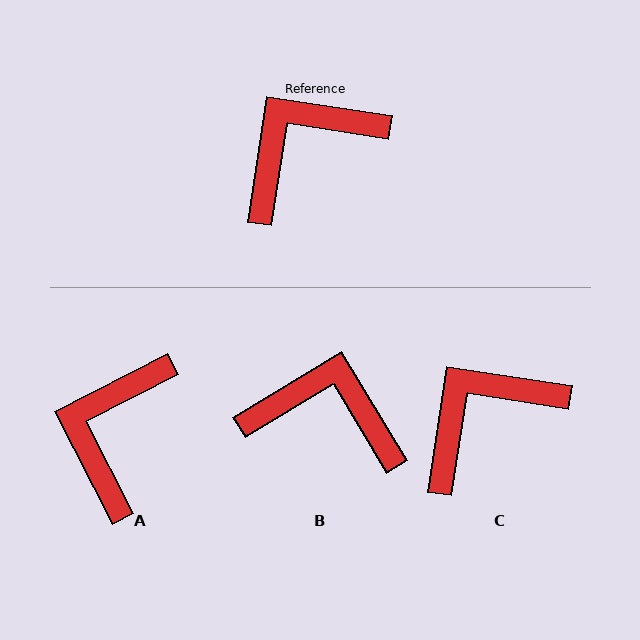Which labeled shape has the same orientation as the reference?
C.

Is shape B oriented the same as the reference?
No, it is off by about 50 degrees.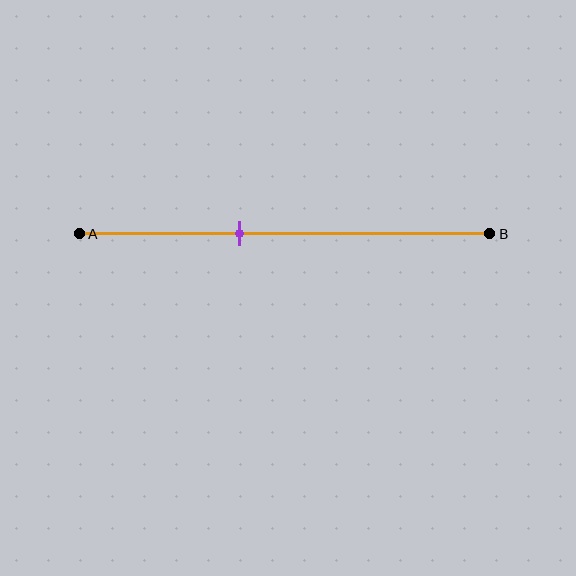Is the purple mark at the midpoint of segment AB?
No, the mark is at about 40% from A, not at the 50% midpoint.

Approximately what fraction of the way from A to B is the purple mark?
The purple mark is approximately 40% of the way from A to B.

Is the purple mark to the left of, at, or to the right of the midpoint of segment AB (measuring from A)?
The purple mark is to the left of the midpoint of segment AB.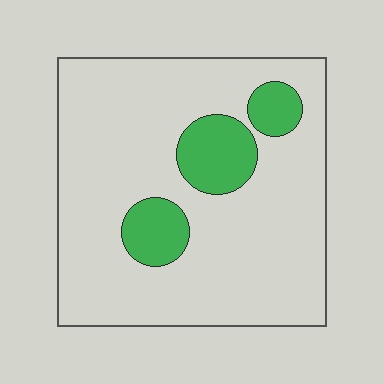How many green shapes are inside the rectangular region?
3.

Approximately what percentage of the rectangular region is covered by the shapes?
Approximately 15%.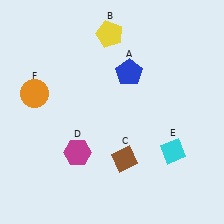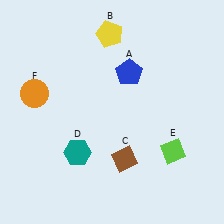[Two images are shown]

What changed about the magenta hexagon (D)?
In Image 1, D is magenta. In Image 2, it changed to teal.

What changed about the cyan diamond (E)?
In Image 1, E is cyan. In Image 2, it changed to lime.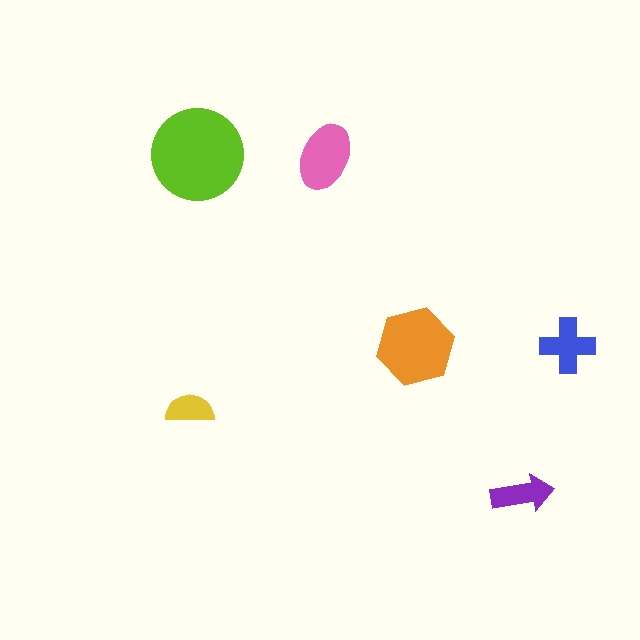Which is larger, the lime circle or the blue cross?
The lime circle.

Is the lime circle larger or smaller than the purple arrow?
Larger.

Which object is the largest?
The lime circle.